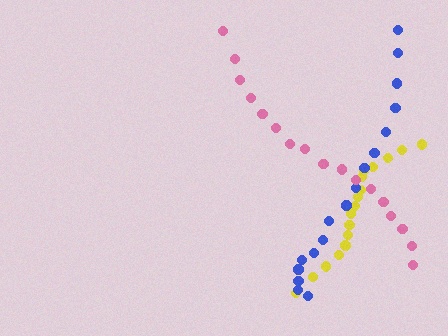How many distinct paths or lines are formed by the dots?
There are 3 distinct paths.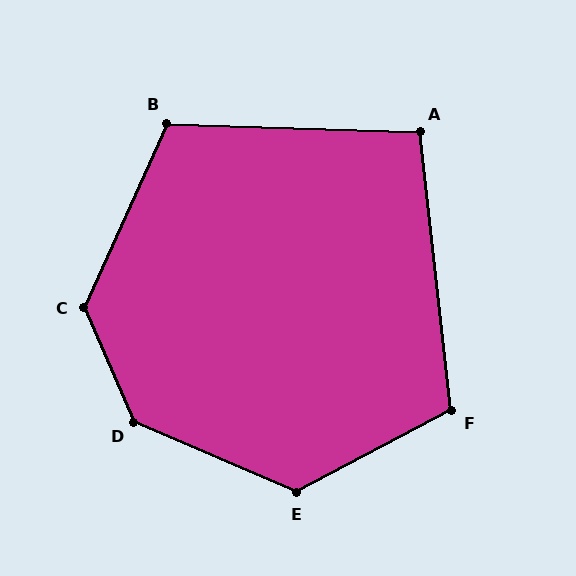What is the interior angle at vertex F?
Approximately 111 degrees (obtuse).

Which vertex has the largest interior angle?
D, at approximately 137 degrees.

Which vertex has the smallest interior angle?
A, at approximately 98 degrees.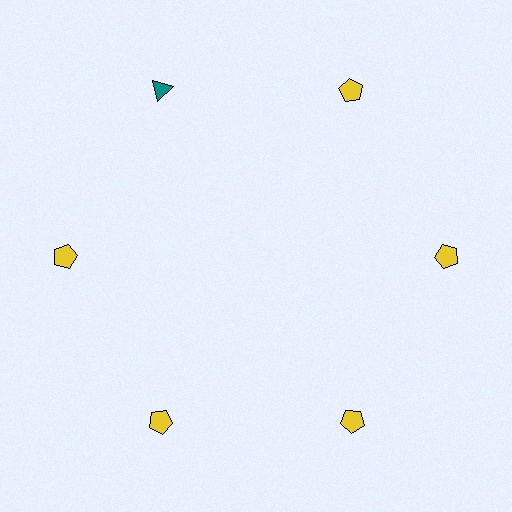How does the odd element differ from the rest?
It differs in both color (teal instead of yellow) and shape (triangle instead of pentagon).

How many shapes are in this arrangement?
There are 6 shapes arranged in a ring pattern.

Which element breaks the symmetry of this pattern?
The teal triangle at roughly the 11 o'clock position breaks the symmetry. All other shapes are yellow pentagons.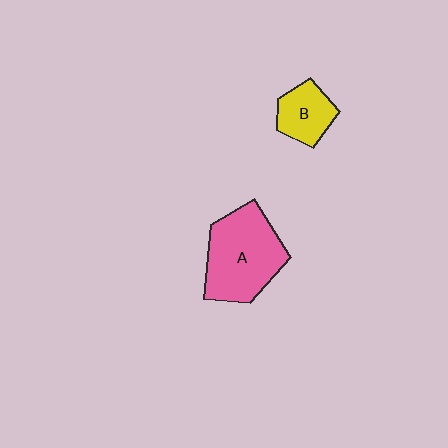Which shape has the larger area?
Shape A (pink).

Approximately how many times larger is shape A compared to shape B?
Approximately 2.1 times.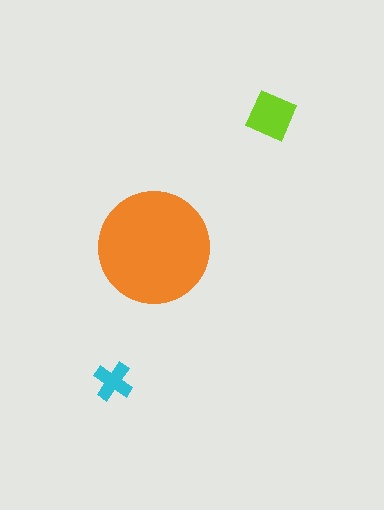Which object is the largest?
The orange circle.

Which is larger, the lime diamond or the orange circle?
The orange circle.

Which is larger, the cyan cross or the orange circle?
The orange circle.